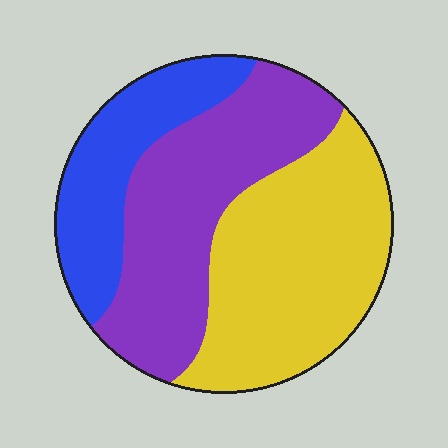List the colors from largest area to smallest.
From largest to smallest: yellow, purple, blue.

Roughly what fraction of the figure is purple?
Purple takes up about three eighths (3/8) of the figure.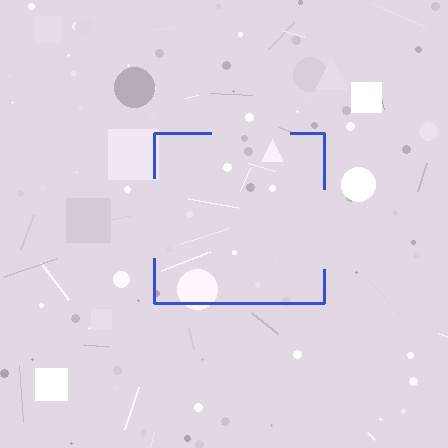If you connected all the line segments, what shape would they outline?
They would outline a square.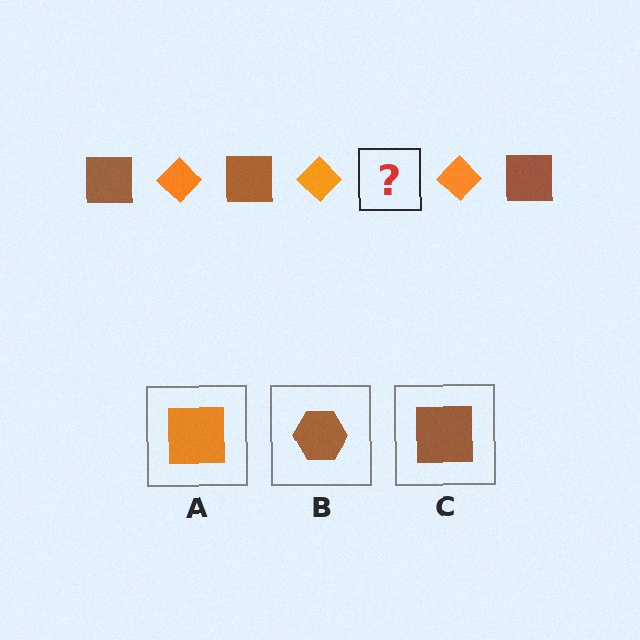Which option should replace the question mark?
Option C.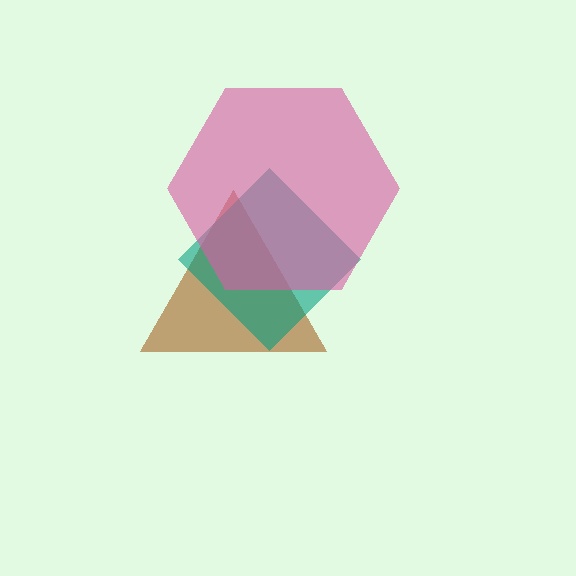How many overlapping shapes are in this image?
There are 3 overlapping shapes in the image.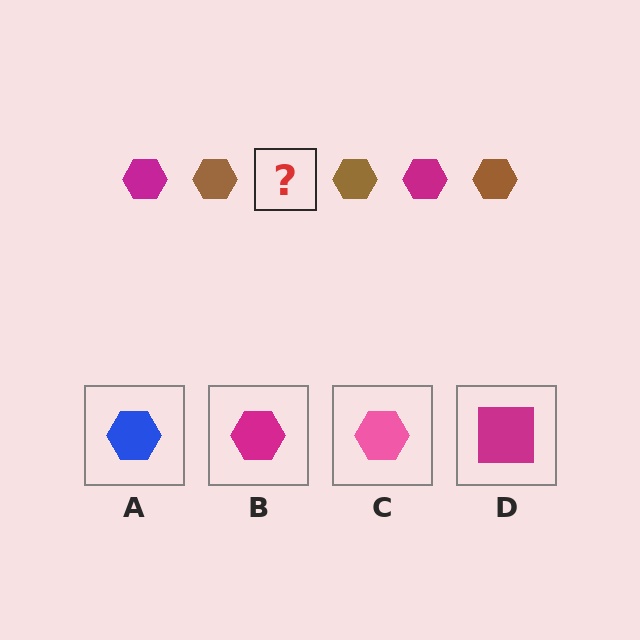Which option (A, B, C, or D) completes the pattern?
B.